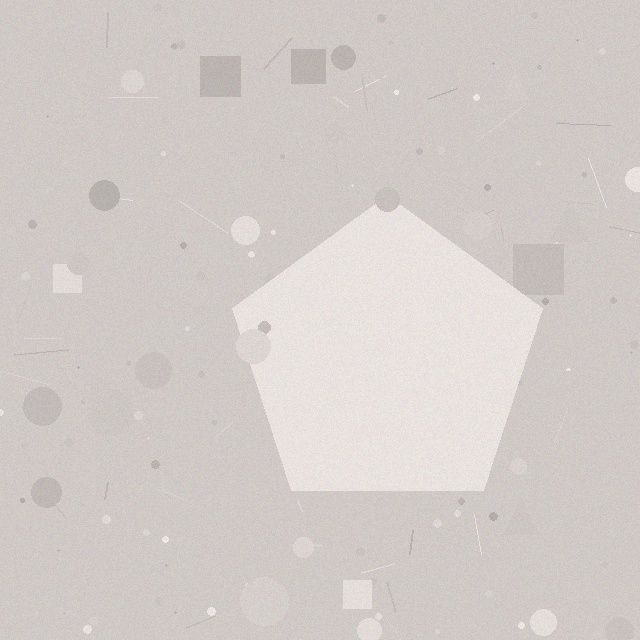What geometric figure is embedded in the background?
A pentagon is embedded in the background.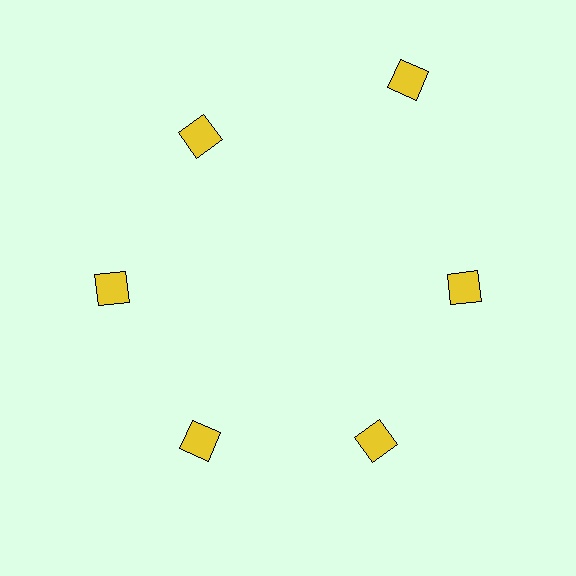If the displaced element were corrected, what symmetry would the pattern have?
It would have 6-fold rotational symmetry — the pattern would map onto itself every 60 degrees.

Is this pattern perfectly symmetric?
No. The 6 yellow diamonds are arranged in a ring, but one element near the 1 o'clock position is pushed outward from the center, breaking the 6-fold rotational symmetry.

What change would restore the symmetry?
The symmetry would be restored by moving it inward, back onto the ring so that all 6 diamonds sit at equal angles and equal distance from the center.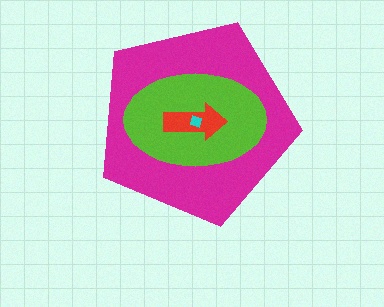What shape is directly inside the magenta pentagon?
The lime ellipse.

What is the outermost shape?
The magenta pentagon.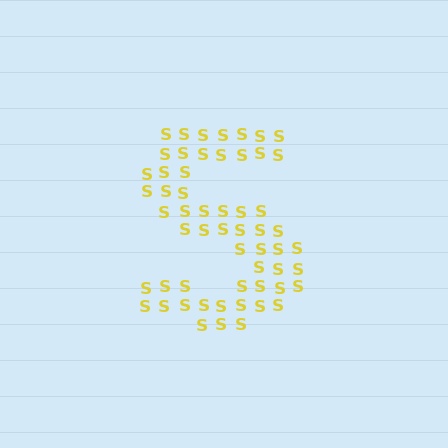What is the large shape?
The large shape is the letter S.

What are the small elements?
The small elements are letter S's.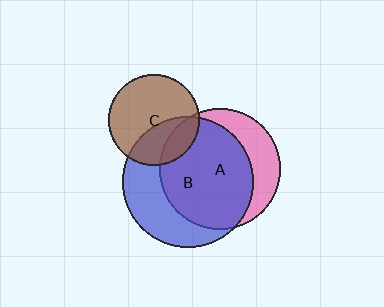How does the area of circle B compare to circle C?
Approximately 2.0 times.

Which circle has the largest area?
Circle B (blue).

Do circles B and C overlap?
Yes.